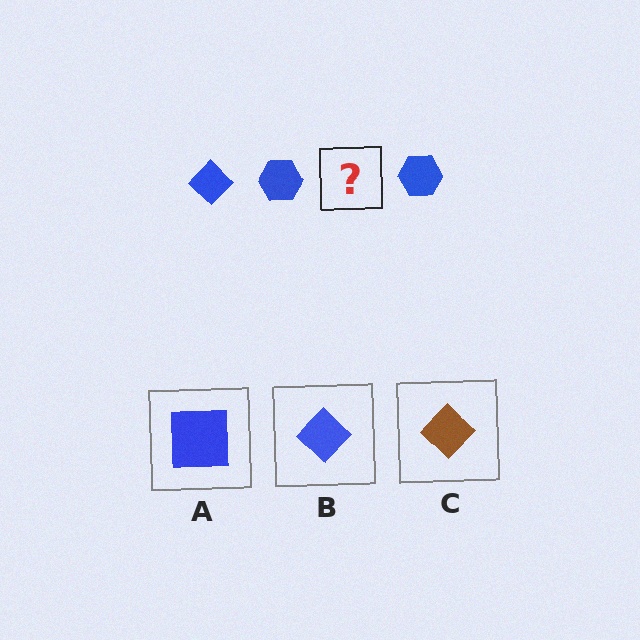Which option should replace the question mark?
Option B.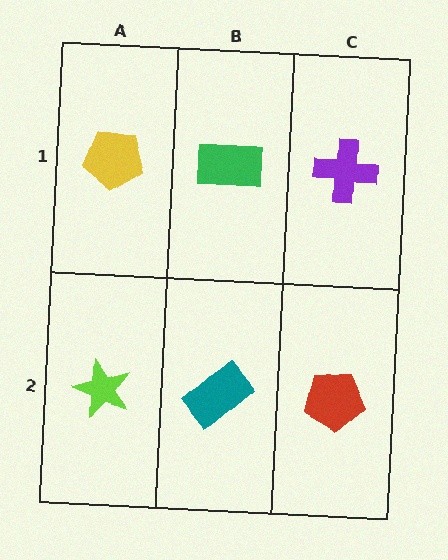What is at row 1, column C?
A purple cross.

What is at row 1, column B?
A green rectangle.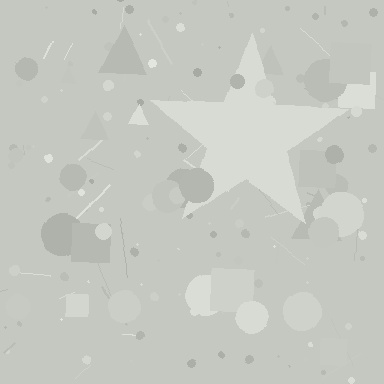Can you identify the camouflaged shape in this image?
The camouflaged shape is a star.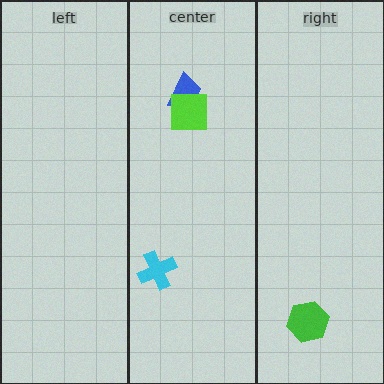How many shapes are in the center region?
3.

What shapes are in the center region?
The blue trapezoid, the cyan cross, the lime square.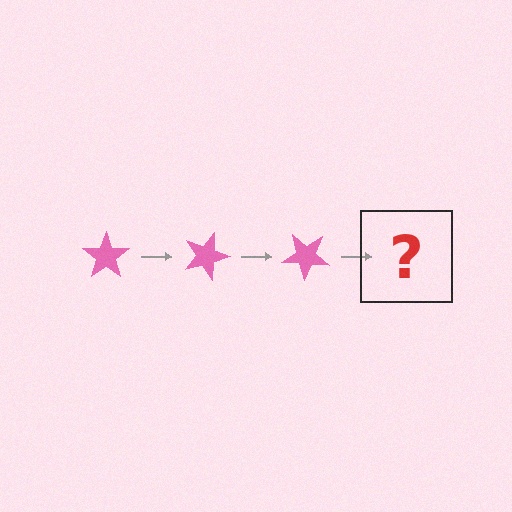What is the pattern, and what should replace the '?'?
The pattern is that the star rotates 20 degrees each step. The '?' should be a pink star rotated 60 degrees.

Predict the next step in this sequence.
The next step is a pink star rotated 60 degrees.